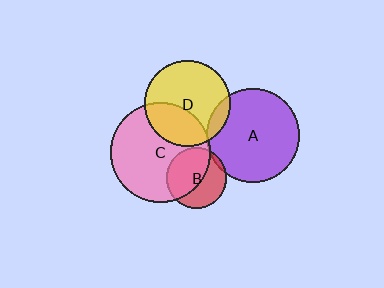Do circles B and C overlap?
Yes.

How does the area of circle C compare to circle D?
Approximately 1.4 times.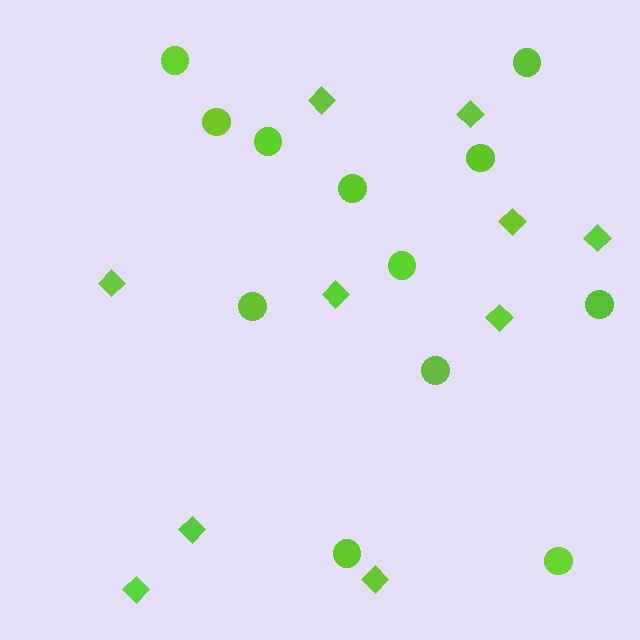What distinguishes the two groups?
There are 2 groups: one group of diamonds (10) and one group of circles (12).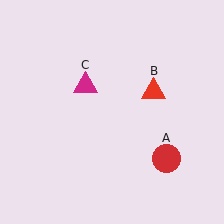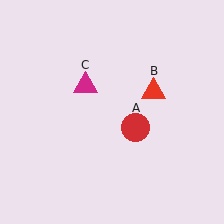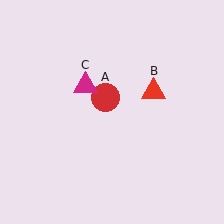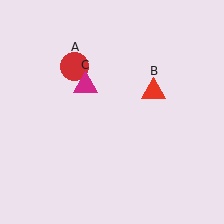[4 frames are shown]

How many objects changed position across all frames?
1 object changed position: red circle (object A).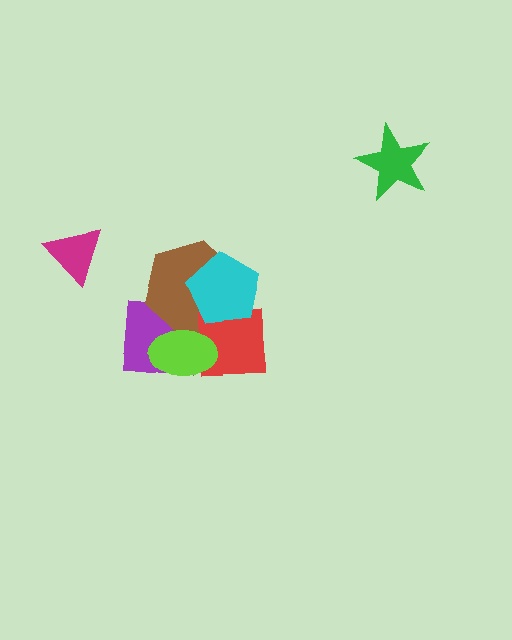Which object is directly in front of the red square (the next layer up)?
The cyan pentagon is directly in front of the red square.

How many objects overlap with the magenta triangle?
0 objects overlap with the magenta triangle.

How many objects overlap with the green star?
0 objects overlap with the green star.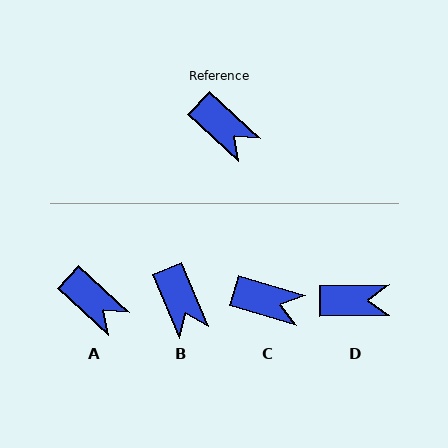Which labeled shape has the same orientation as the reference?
A.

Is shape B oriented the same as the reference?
No, it is off by about 25 degrees.